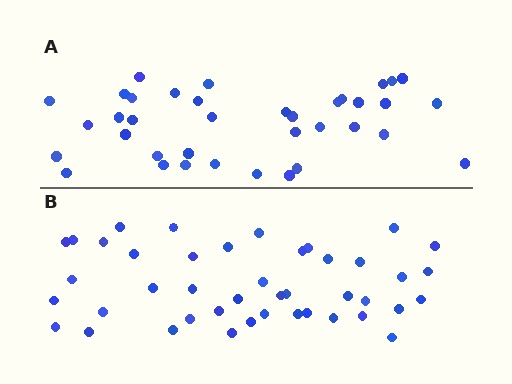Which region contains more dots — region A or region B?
Region B (the bottom region) has more dots.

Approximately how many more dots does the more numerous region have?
Region B has about 6 more dots than region A.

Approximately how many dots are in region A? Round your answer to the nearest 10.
About 40 dots. (The exact count is 37, which rounds to 40.)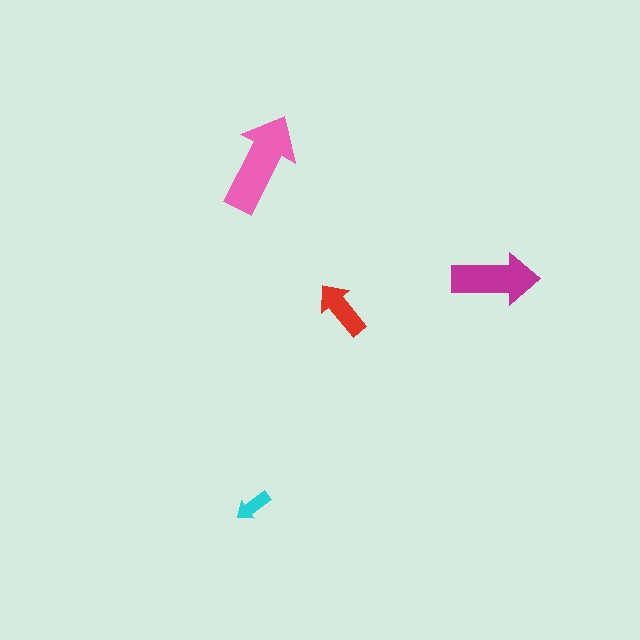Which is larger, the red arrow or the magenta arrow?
The magenta one.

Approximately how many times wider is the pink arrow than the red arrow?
About 1.5 times wider.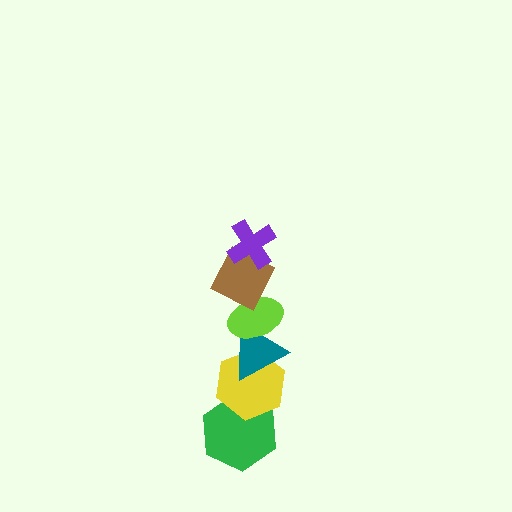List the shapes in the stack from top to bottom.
From top to bottom: the purple cross, the brown square, the lime ellipse, the teal triangle, the yellow hexagon, the green hexagon.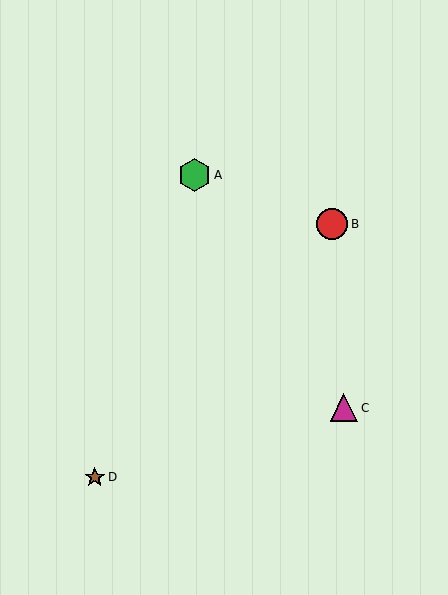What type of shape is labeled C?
Shape C is a magenta triangle.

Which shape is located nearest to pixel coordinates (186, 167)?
The green hexagon (labeled A) at (195, 175) is nearest to that location.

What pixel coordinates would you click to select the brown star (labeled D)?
Click at (95, 477) to select the brown star D.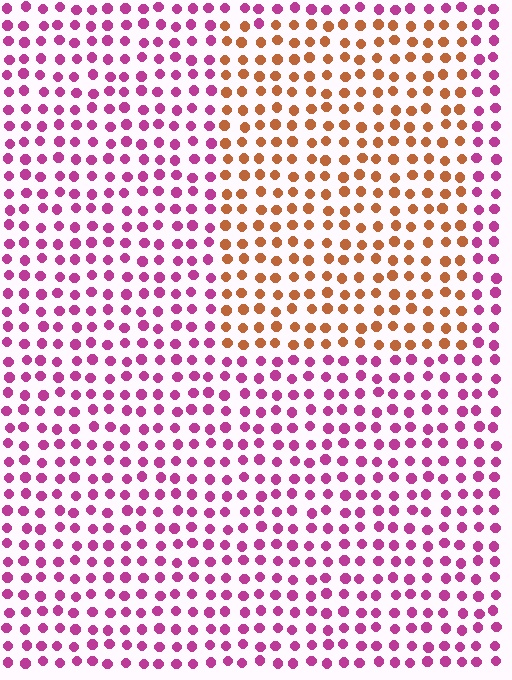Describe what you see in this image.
The image is filled with small magenta elements in a uniform arrangement. A rectangle-shaped region is visible where the elements are tinted to a slightly different hue, forming a subtle color boundary.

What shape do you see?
I see a rectangle.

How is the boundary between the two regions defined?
The boundary is defined purely by a slight shift in hue (about 64 degrees). Spacing, size, and orientation are identical on both sides.